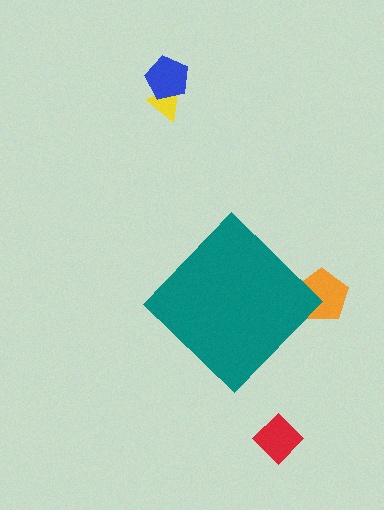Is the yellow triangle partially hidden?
No, the yellow triangle is fully visible.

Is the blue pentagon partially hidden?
No, the blue pentagon is fully visible.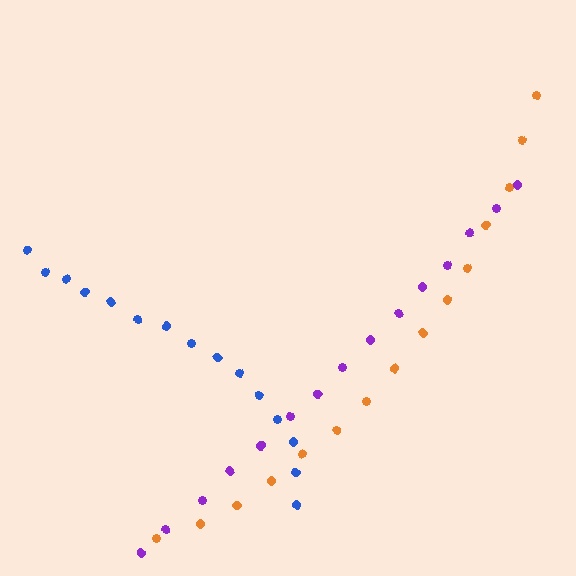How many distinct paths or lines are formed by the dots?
There are 3 distinct paths.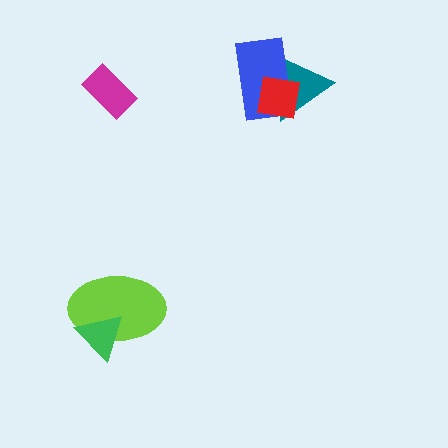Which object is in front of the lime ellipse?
The green triangle is in front of the lime ellipse.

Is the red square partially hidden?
No, no other shape covers it.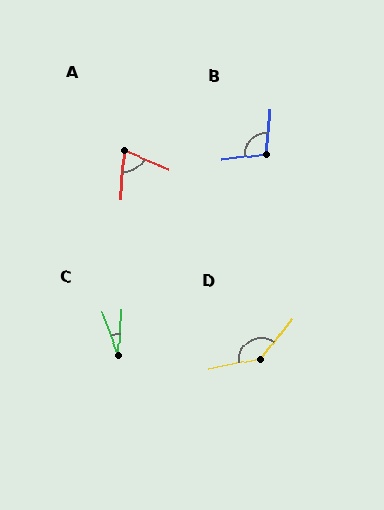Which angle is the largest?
D, at approximately 138 degrees.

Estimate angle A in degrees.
Approximately 71 degrees.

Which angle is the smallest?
C, at approximately 24 degrees.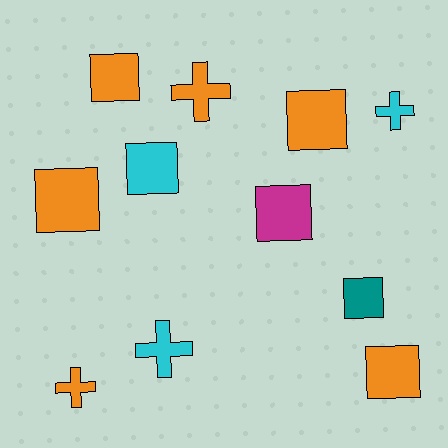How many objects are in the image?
There are 11 objects.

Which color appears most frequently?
Orange, with 6 objects.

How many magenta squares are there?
There is 1 magenta square.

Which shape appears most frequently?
Square, with 7 objects.